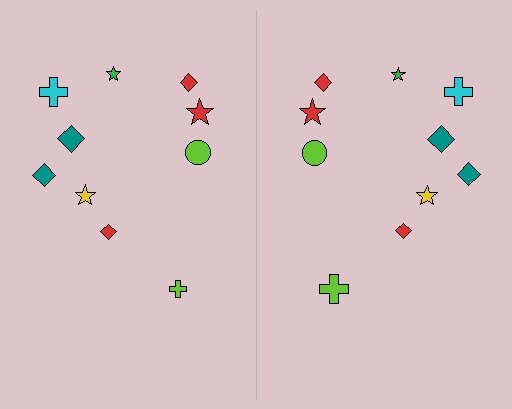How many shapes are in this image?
There are 20 shapes in this image.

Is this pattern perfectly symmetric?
No, the pattern is not perfectly symmetric. The lime cross on the right side has a different size than its mirror counterpart.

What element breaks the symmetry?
The lime cross on the right side has a different size than its mirror counterpart.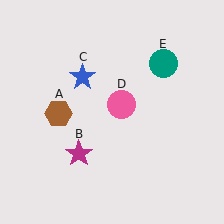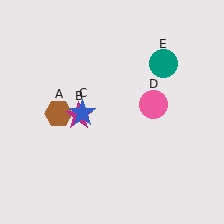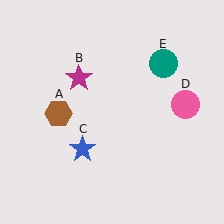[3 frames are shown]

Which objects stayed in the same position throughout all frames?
Brown hexagon (object A) and teal circle (object E) remained stationary.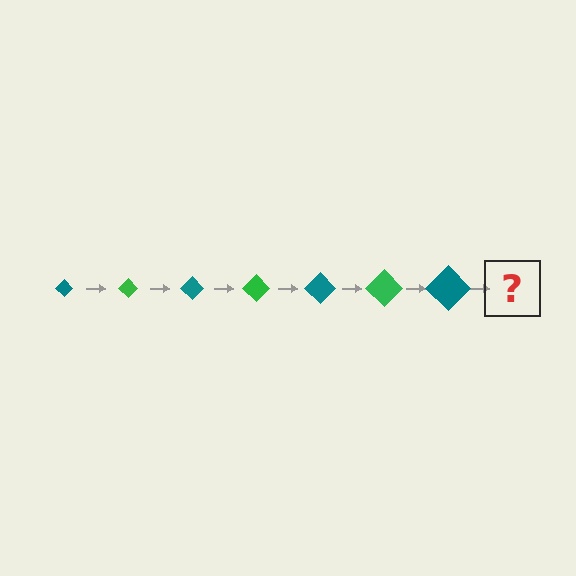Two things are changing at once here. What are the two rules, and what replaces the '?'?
The two rules are that the diamond grows larger each step and the color cycles through teal and green. The '?' should be a green diamond, larger than the previous one.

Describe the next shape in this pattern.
It should be a green diamond, larger than the previous one.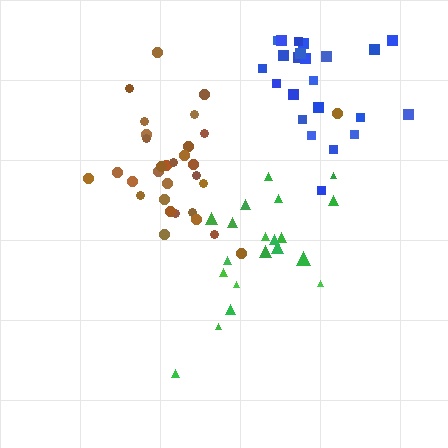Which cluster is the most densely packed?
Brown.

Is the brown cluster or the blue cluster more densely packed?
Brown.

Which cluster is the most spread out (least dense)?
Green.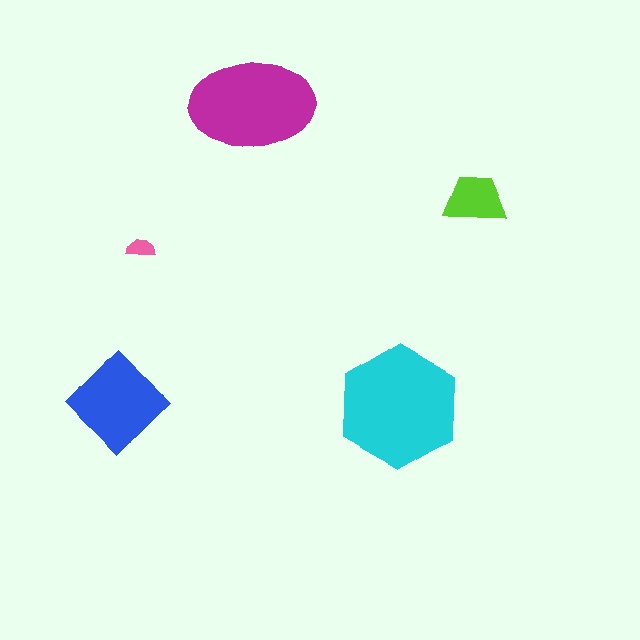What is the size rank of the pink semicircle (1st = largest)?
5th.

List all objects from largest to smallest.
The cyan hexagon, the magenta ellipse, the blue diamond, the lime trapezoid, the pink semicircle.